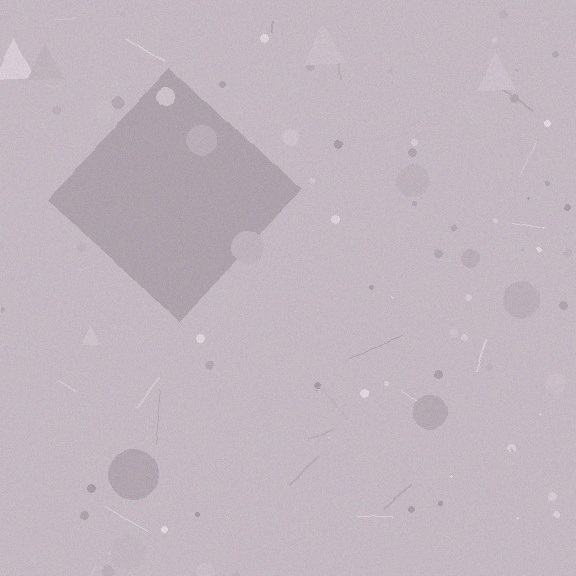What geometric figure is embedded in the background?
A diamond is embedded in the background.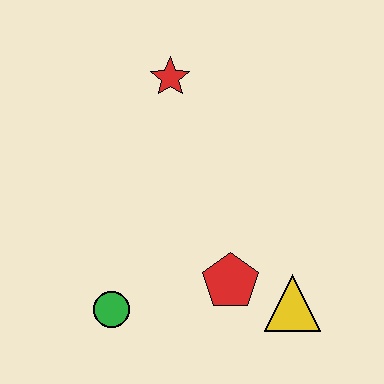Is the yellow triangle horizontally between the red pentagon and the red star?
No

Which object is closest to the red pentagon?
The yellow triangle is closest to the red pentagon.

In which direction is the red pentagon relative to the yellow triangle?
The red pentagon is to the left of the yellow triangle.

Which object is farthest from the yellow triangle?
The red star is farthest from the yellow triangle.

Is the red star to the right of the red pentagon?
No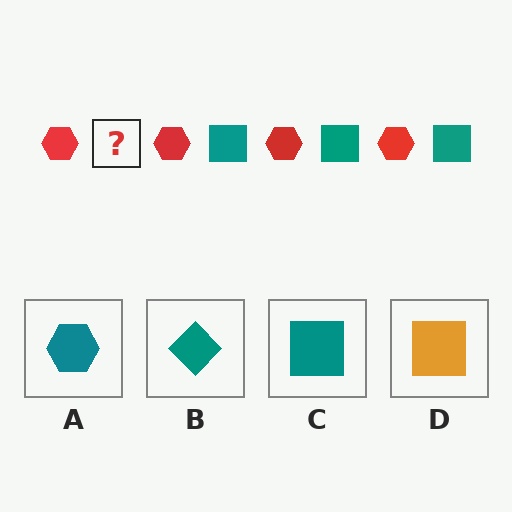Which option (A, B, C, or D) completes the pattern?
C.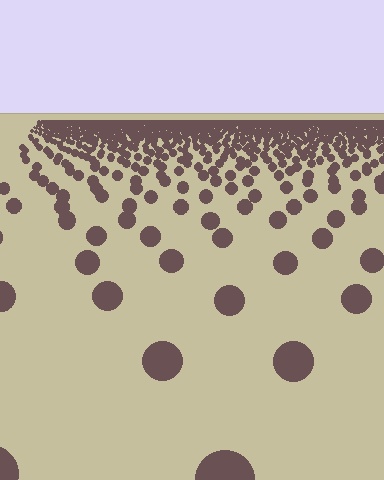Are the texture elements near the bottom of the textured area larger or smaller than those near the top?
Larger. Near the bottom, elements are closer to the viewer and appear at a bigger on-screen size.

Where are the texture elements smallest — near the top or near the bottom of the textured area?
Near the top.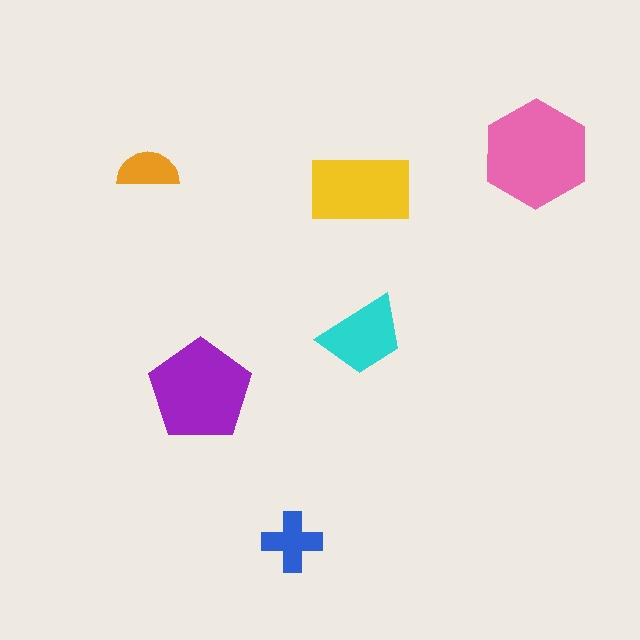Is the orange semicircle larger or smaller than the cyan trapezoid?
Smaller.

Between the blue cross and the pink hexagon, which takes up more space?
The pink hexagon.